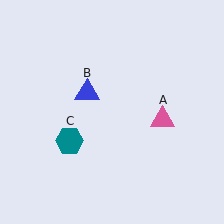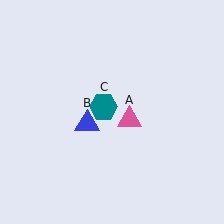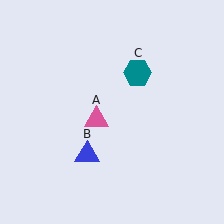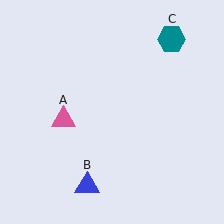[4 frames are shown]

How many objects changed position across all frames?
3 objects changed position: pink triangle (object A), blue triangle (object B), teal hexagon (object C).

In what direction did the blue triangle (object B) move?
The blue triangle (object B) moved down.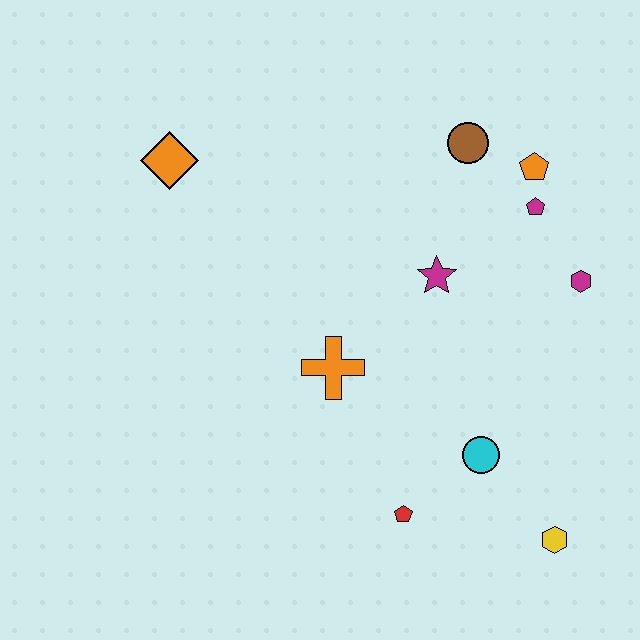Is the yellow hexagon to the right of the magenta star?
Yes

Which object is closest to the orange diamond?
The orange cross is closest to the orange diamond.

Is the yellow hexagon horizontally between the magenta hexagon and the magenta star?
Yes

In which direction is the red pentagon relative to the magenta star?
The red pentagon is below the magenta star.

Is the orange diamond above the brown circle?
No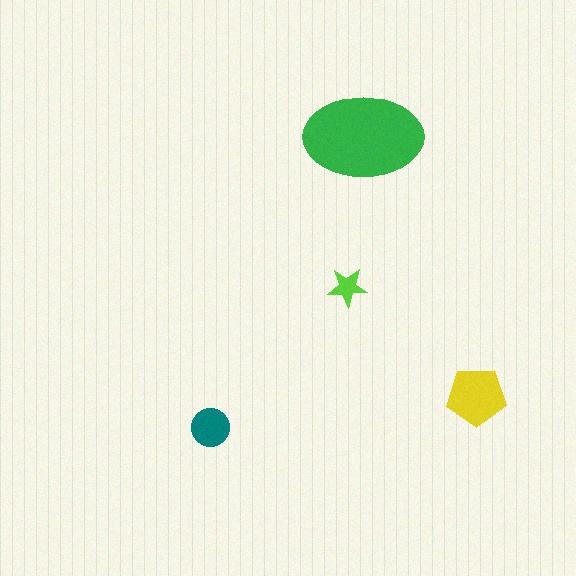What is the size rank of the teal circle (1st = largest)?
3rd.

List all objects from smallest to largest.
The lime star, the teal circle, the yellow pentagon, the green ellipse.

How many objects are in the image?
There are 4 objects in the image.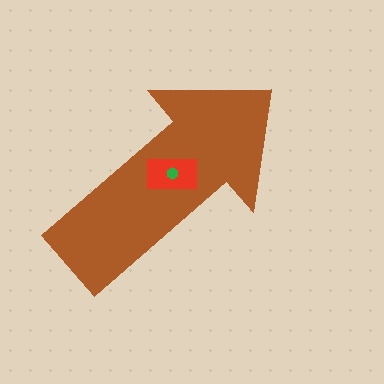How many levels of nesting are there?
3.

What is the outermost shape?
The brown arrow.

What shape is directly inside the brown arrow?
The red rectangle.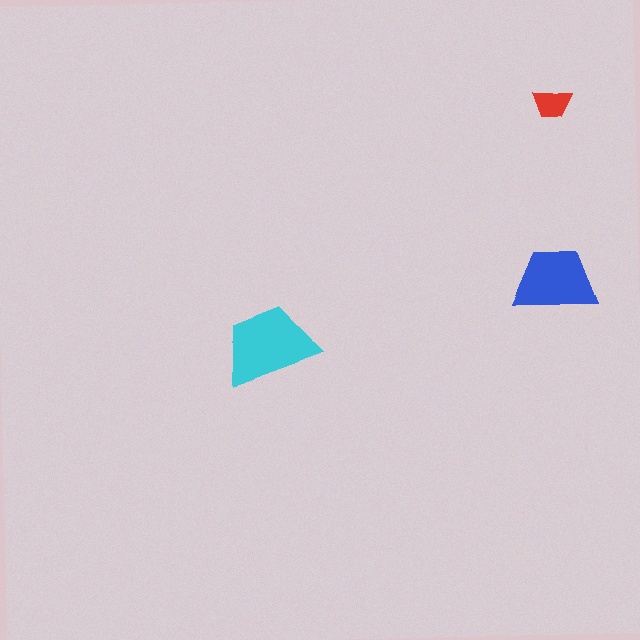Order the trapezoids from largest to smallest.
the cyan one, the blue one, the red one.